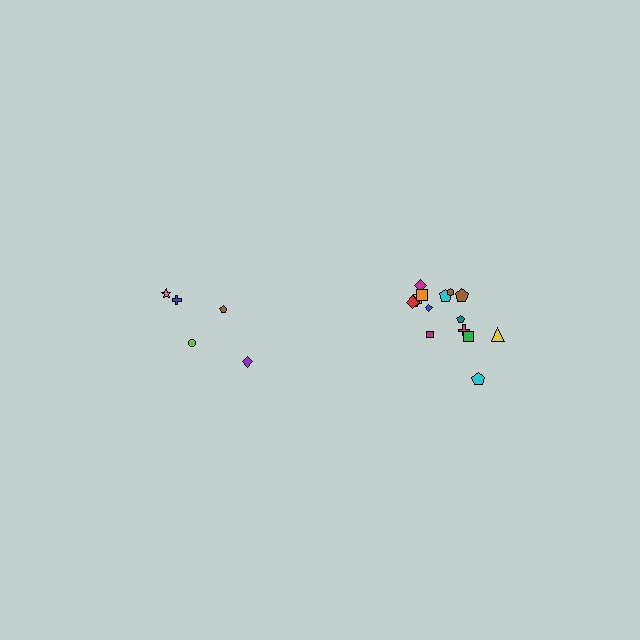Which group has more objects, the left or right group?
The right group.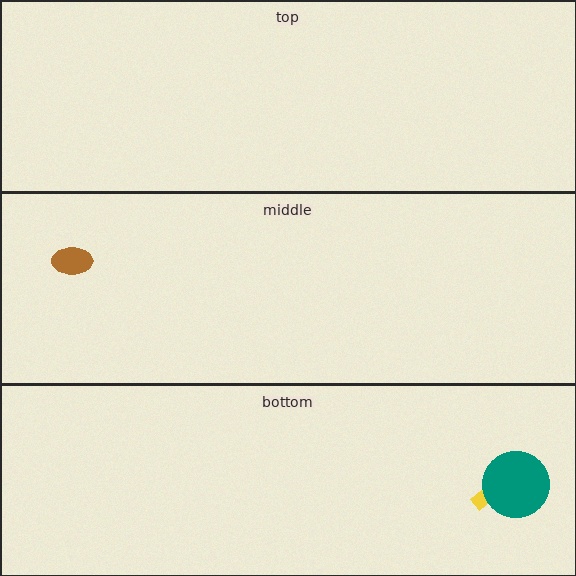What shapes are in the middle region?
The brown ellipse.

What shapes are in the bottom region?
The yellow arrow, the teal circle.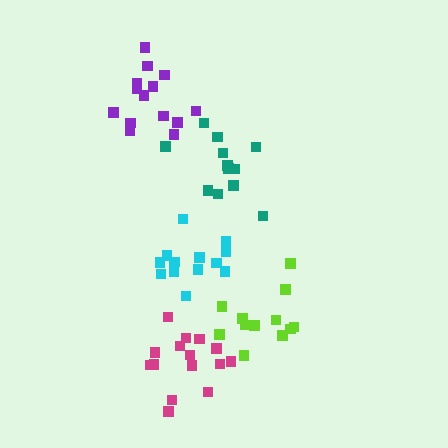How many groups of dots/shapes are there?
There are 5 groups.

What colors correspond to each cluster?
The clusters are colored: teal, purple, lime, magenta, cyan.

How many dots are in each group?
Group 1: 12 dots, Group 2: 14 dots, Group 3: 12 dots, Group 4: 15 dots, Group 5: 14 dots (67 total).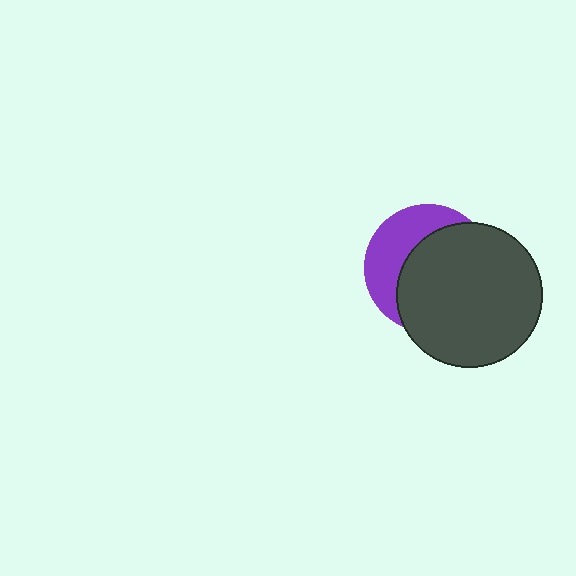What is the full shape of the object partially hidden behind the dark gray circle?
The partially hidden object is a purple circle.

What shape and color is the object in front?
The object in front is a dark gray circle.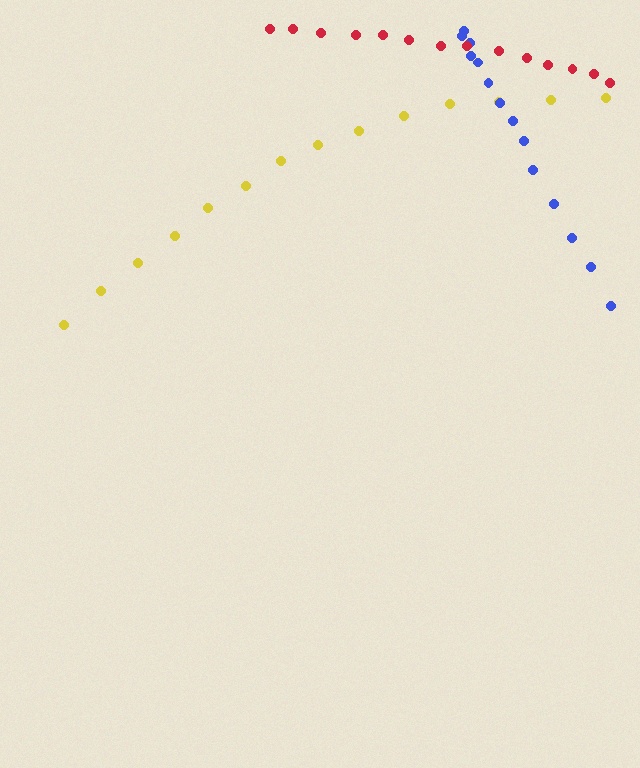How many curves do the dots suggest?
There are 3 distinct paths.